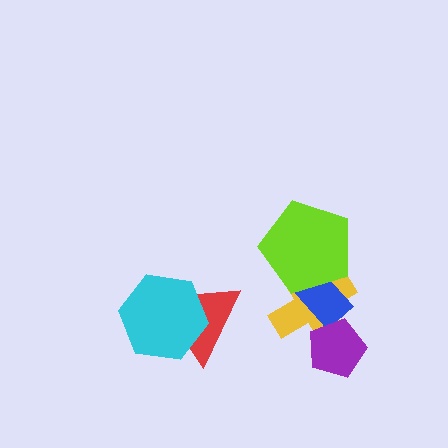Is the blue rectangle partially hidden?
Yes, it is partially covered by another shape.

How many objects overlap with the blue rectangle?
2 objects overlap with the blue rectangle.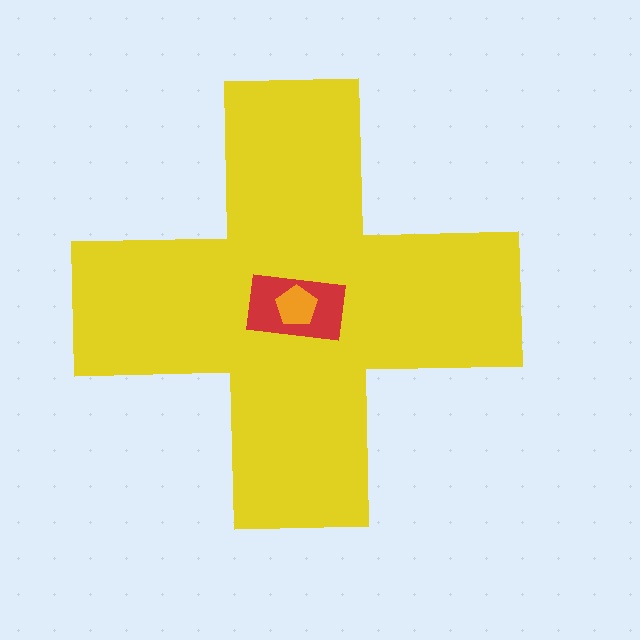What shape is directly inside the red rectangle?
The orange pentagon.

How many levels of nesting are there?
3.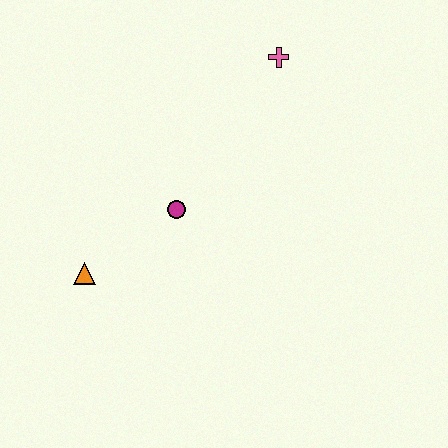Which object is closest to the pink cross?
The magenta circle is closest to the pink cross.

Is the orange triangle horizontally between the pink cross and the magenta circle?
No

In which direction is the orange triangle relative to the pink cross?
The orange triangle is below the pink cross.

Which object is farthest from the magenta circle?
The pink cross is farthest from the magenta circle.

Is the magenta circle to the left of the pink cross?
Yes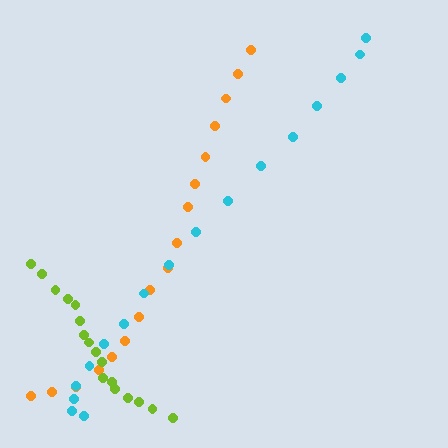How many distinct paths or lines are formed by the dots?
There are 3 distinct paths.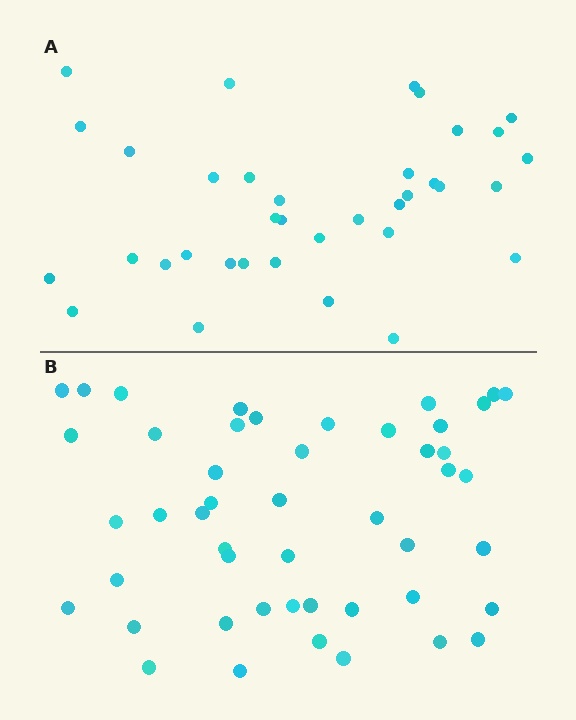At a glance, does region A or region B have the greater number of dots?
Region B (the bottom region) has more dots.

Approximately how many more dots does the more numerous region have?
Region B has roughly 12 or so more dots than region A.